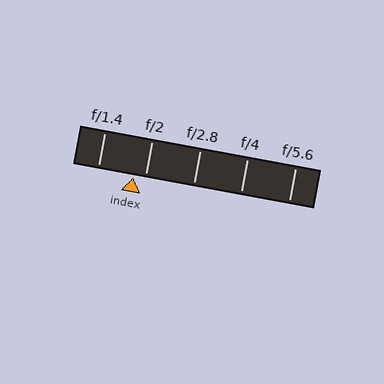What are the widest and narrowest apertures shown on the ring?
The widest aperture shown is f/1.4 and the narrowest is f/5.6.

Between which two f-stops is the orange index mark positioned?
The index mark is between f/1.4 and f/2.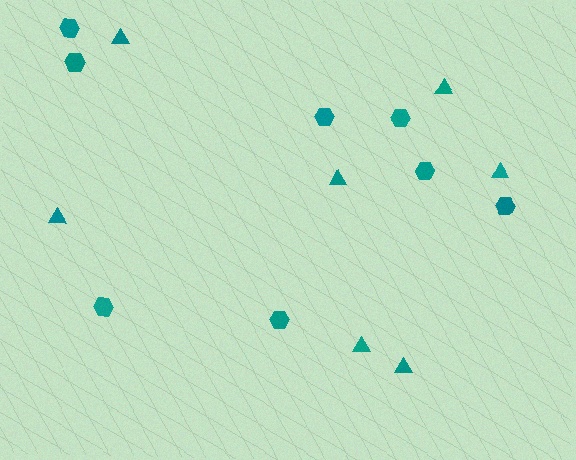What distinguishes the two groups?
There are 2 groups: one group of triangles (7) and one group of hexagons (8).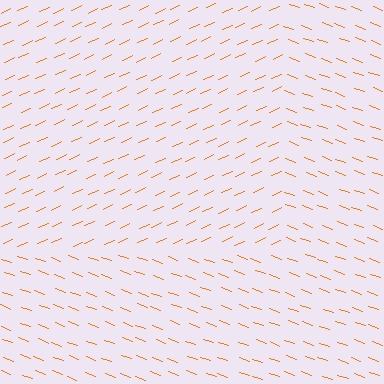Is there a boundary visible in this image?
Yes, there is a texture boundary formed by a change in line orientation.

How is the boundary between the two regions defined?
The boundary is defined purely by a change in line orientation (approximately 45 degrees difference). All lines are the same color and thickness.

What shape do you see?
I see a rectangle.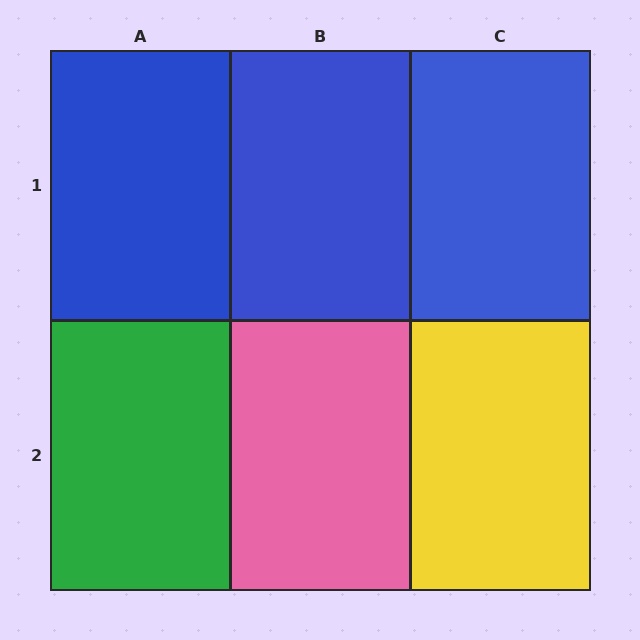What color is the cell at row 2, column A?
Green.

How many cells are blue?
3 cells are blue.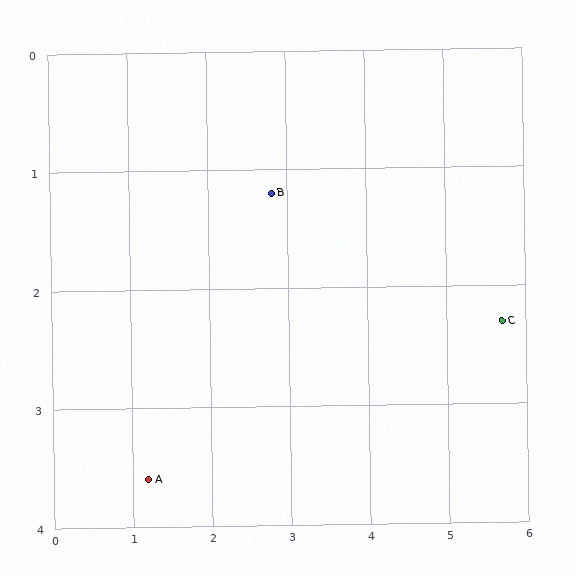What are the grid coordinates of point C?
Point C is at approximately (5.7, 2.3).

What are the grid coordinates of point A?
Point A is at approximately (1.2, 3.6).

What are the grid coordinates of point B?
Point B is at approximately (2.8, 1.2).